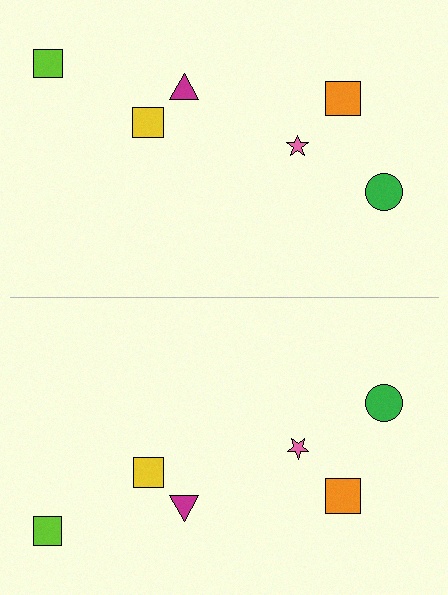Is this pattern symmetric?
Yes, this pattern has bilateral (reflection) symmetry.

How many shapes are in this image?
There are 12 shapes in this image.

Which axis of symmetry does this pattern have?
The pattern has a horizontal axis of symmetry running through the center of the image.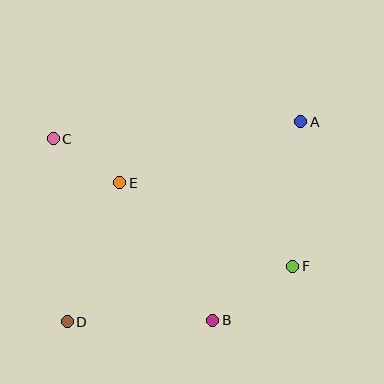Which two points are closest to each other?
Points C and E are closest to each other.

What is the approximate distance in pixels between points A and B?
The distance between A and B is approximately 217 pixels.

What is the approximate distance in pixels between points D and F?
The distance between D and F is approximately 232 pixels.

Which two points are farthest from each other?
Points A and D are farthest from each other.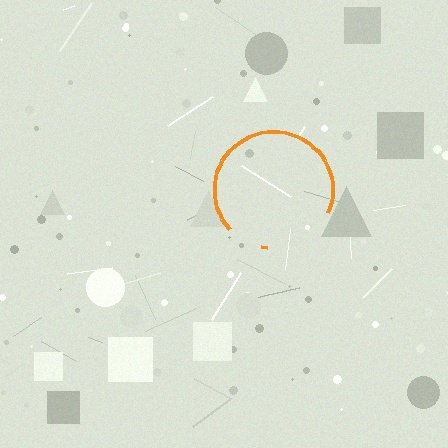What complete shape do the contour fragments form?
The contour fragments form a circle.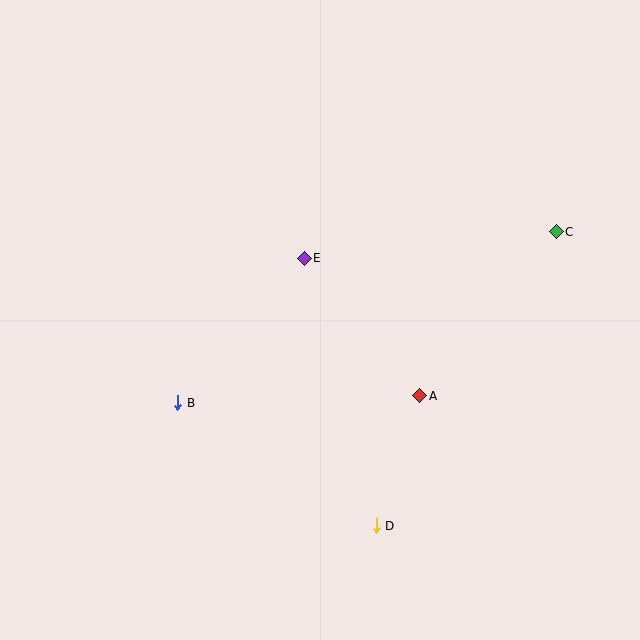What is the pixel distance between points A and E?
The distance between A and E is 180 pixels.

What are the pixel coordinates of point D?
Point D is at (376, 526).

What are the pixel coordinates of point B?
Point B is at (178, 403).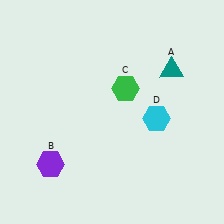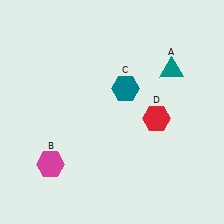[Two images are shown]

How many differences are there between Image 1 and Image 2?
There are 3 differences between the two images.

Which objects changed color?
B changed from purple to magenta. C changed from green to teal. D changed from cyan to red.